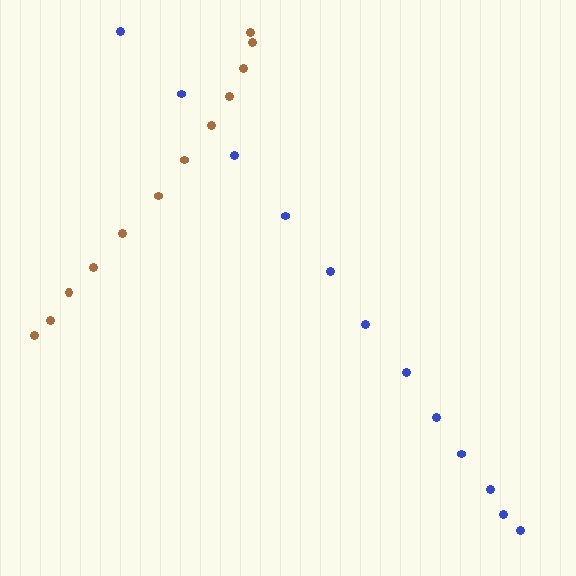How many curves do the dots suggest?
There are 2 distinct paths.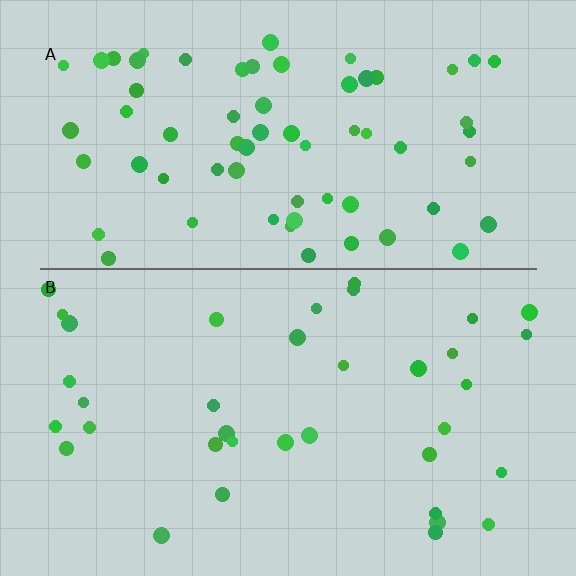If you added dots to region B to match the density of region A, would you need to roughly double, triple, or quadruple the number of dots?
Approximately double.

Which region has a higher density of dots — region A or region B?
A (the top).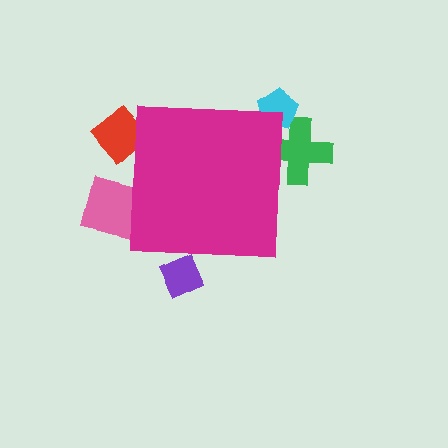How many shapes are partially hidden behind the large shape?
5 shapes are partially hidden.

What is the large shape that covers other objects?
A magenta square.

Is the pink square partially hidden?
Yes, the pink square is partially hidden behind the magenta square.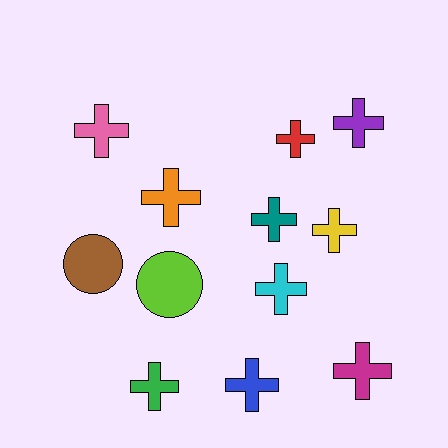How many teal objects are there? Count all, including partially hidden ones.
There is 1 teal object.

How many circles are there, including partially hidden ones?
There are 2 circles.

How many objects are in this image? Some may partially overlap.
There are 12 objects.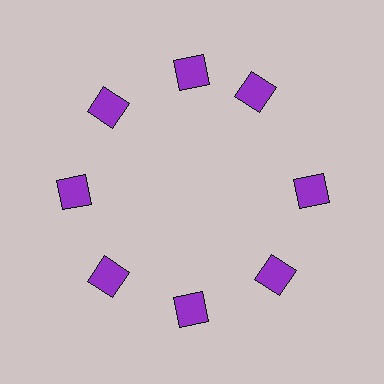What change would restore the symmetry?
The symmetry would be restored by rotating it back into even spacing with its neighbors so that all 8 squares sit at equal angles and equal distance from the center.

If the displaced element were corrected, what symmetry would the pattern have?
It would have 8-fold rotational symmetry — the pattern would map onto itself every 45 degrees.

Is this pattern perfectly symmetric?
No. The 8 purple squares are arranged in a ring, but one element near the 2 o'clock position is rotated out of alignment along the ring, breaking the 8-fold rotational symmetry.